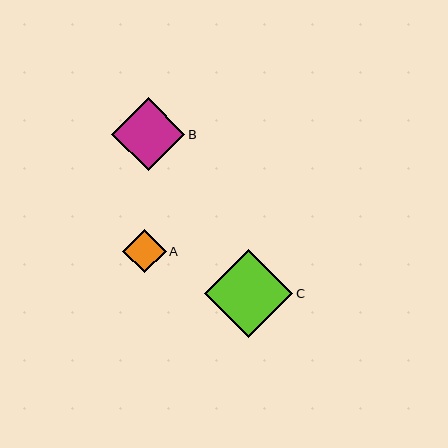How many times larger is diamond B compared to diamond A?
Diamond B is approximately 1.7 times the size of diamond A.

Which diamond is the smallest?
Diamond A is the smallest with a size of approximately 43 pixels.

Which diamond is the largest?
Diamond C is the largest with a size of approximately 89 pixels.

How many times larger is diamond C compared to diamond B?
Diamond C is approximately 1.2 times the size of diamond B.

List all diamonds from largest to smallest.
From largest to smallest: C, B, A.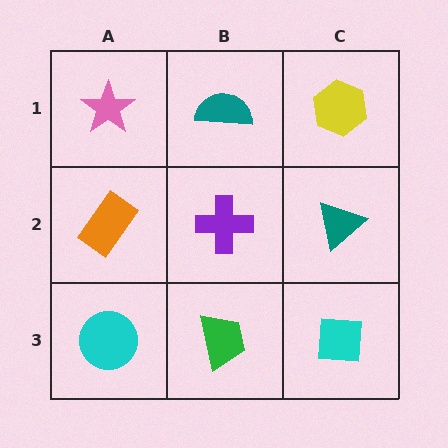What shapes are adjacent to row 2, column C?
A yellow hexagon (row 1, column C), a cyan square (row 3, column C), a purple cross (row 2, column B).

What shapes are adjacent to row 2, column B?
A teal semicircle (row 1, column B), a green trapezoid (row 3, column B), an orange rectangle (row 2, column A), a teal triangle (row 2, column C).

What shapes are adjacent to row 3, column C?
A teal triangle (row 2, column C), a green trapezoid (row 3, column B).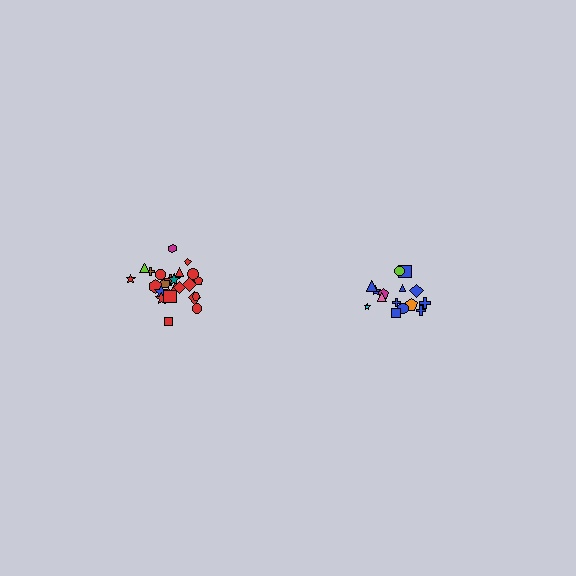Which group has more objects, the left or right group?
The left group.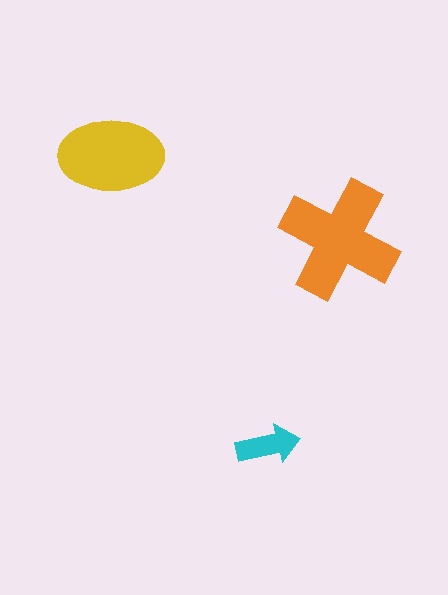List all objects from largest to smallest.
The orange cross, the yellow ellipse, the cyan arrow.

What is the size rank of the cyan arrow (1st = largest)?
3rd.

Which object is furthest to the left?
The yellow ellipse is leftmost.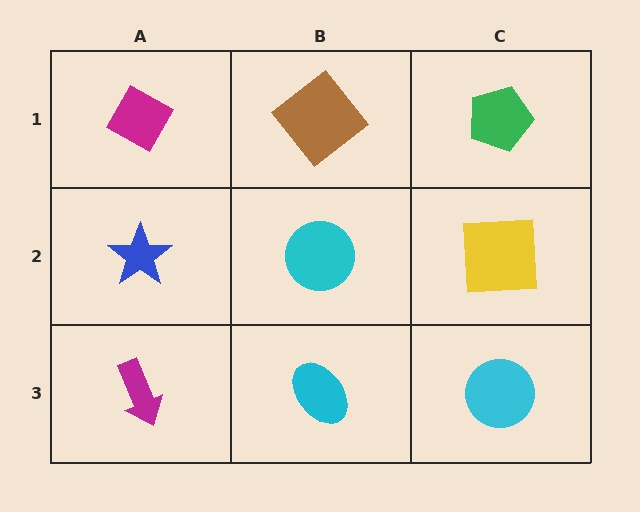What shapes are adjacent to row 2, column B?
A brown diamond (row 1, column B), a cyan ellipse (row 3, column B), a blue star (row 2, column A), a yellow square (row 2, column C).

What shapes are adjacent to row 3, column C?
A yellow square (row 2, column C), a cyan ellipse (row 3, column B).